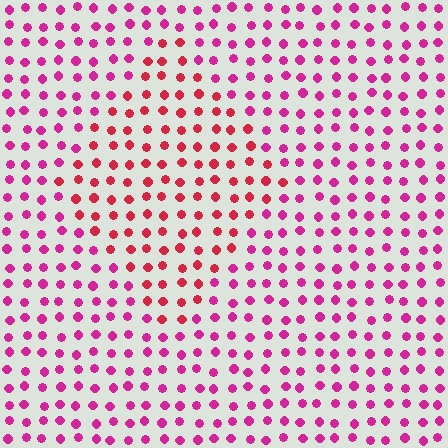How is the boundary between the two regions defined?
The boundary is defined purely by a slight shift in hue (about 30 degrees). Spacing, size, and orientation are identical on both sides.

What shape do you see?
I see a diamond.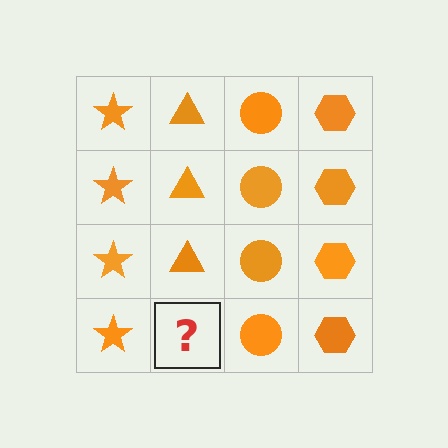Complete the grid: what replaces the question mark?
The question mark should be replaced with an orange triangle.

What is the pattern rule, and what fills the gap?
The rule is that each column has a consistent shape. The gap should be filled with an orange triangle.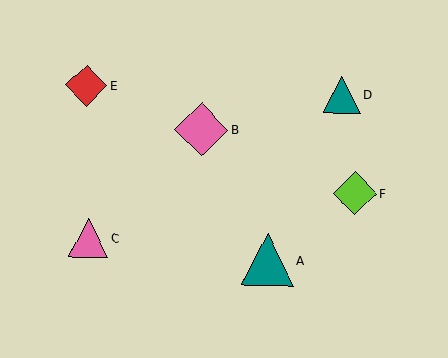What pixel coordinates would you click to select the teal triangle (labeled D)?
Click at (342, 95) to select the teal triangle D.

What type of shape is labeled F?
Shape F is a lime diamond.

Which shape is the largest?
The pink diamond (labeled B) is the largest.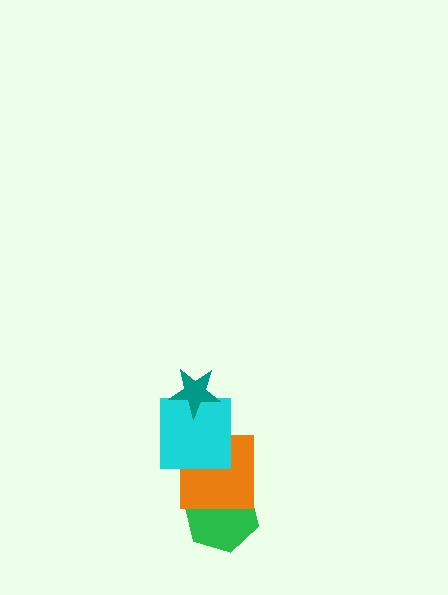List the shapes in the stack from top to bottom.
From top to bottom: the teal star, the cyan square, the orange square, the green hexagon.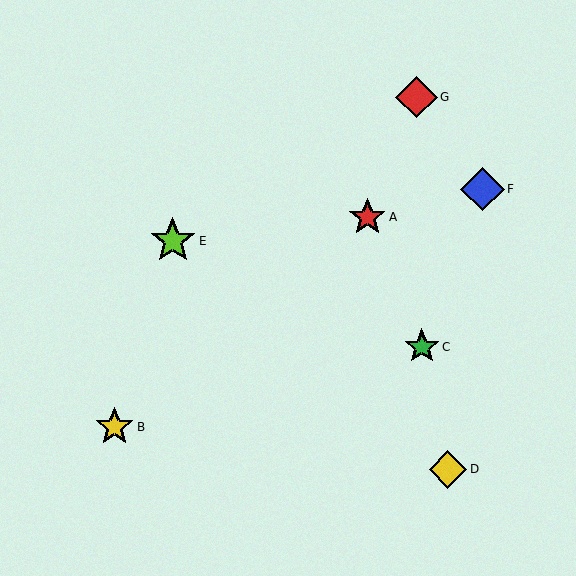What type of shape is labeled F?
Shape F is a blue diamond.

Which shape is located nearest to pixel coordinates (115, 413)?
The yellow star (labeled B) at (115, 427) is nearest to that location.